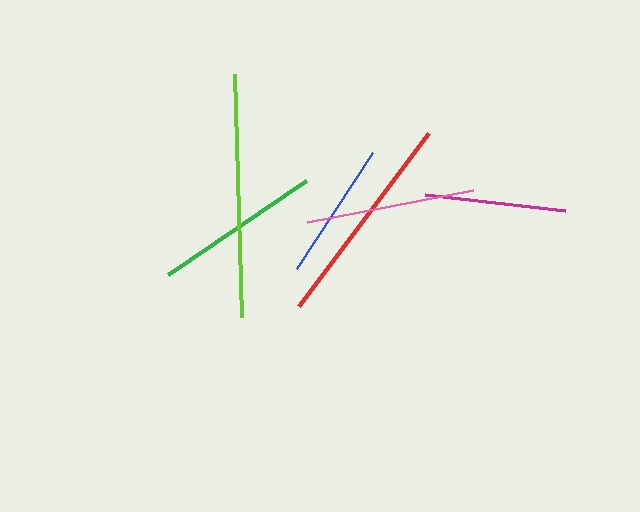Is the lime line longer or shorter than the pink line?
The lime line is longer than the pink line.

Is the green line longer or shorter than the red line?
The red line is longer than the green line.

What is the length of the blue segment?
The blue segment is approximately 139 pixels long.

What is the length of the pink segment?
The pink segment is approximately 169 pixels long.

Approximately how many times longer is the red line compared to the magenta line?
The red line is approximately 1.5 times the length of the magenta line.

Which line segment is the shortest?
The blue line is the shortest at approximately 139 pixels.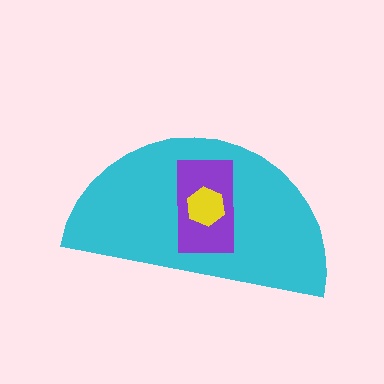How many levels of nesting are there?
3.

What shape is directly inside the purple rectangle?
The yellow hexagon.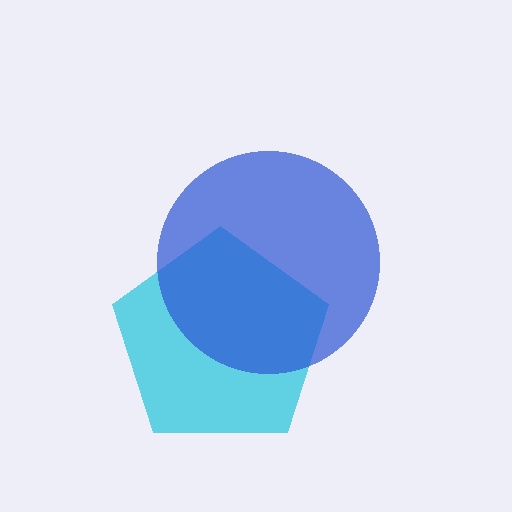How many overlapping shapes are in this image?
There are 2 overlapping shapes in the image.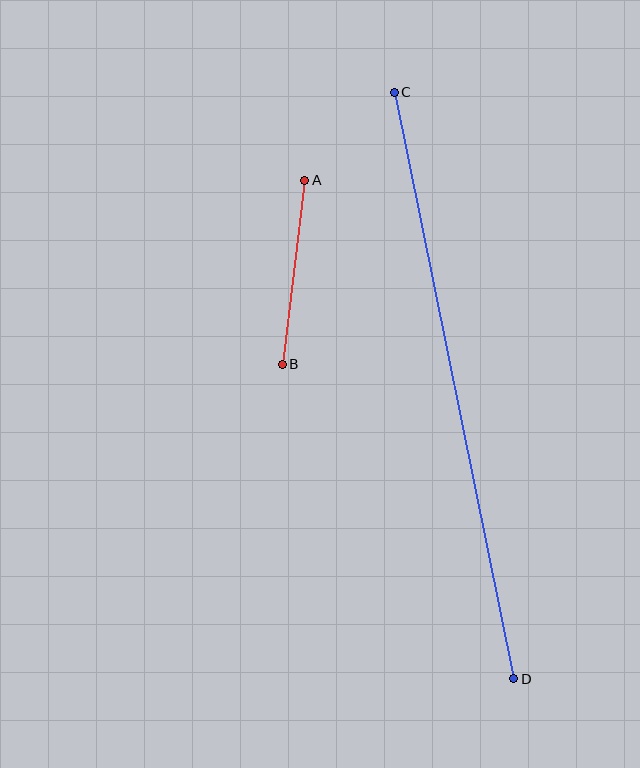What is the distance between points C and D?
The distance is approximately 598 pixels.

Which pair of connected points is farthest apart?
Points C and D are farthest apart.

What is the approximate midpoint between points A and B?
The midpoint is at approximately (293, 272) pixels.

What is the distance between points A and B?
The distance is approximately 185 pixels.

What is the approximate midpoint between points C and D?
The midpoint is at approximately (454, 386) pixels.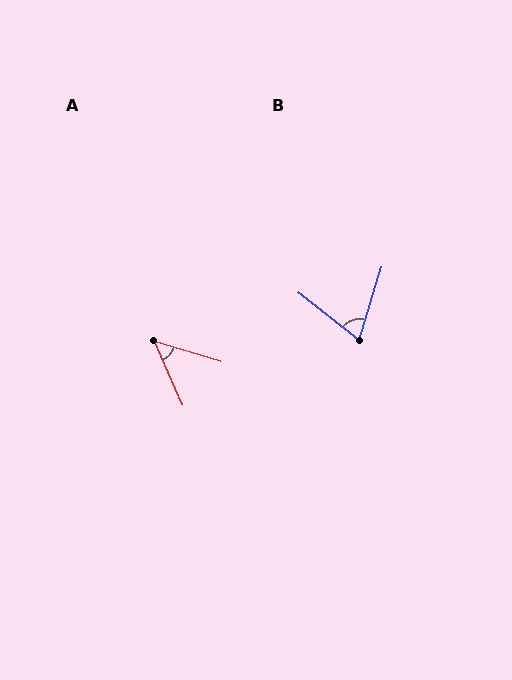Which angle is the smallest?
A, at approximately 49 degrees.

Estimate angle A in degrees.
Approximately 49 degrees.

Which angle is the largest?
B, at approximately 69 degrees.